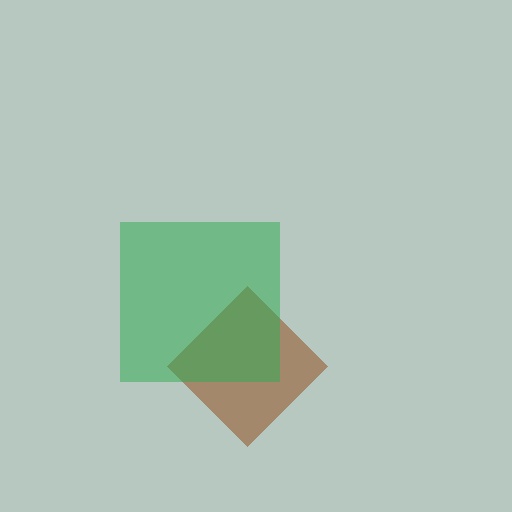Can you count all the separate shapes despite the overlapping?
Yes, there are 2 separate shapes.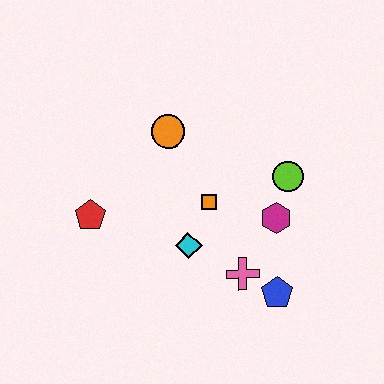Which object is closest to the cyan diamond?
The orange square is closest to the cyan diamond.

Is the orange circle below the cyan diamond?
No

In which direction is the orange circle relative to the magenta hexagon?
The orange circle is to the left of the magenta hexagon.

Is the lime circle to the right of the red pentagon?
Yes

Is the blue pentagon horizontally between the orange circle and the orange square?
No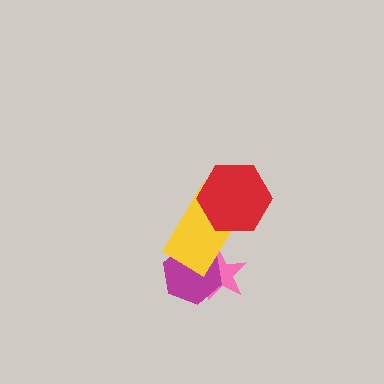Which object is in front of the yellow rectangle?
The red hexagon is in front of the yellow rectangle.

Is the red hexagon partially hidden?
No, no other shape covers it.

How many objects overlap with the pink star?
2 objects overlap with the pink star.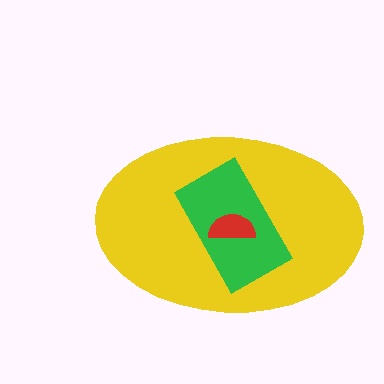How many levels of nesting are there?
3.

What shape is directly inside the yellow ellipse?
The green rectangle.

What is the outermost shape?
The yellow ellipse.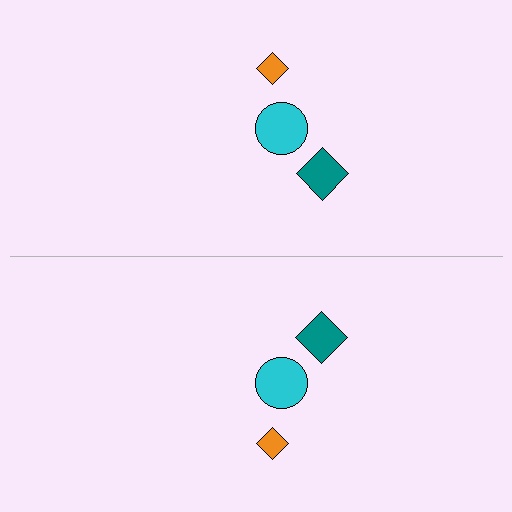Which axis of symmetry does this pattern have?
The pattern has a horizontal axis of symmetry running through the center of the image.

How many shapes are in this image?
There are 6 shapes in this image.